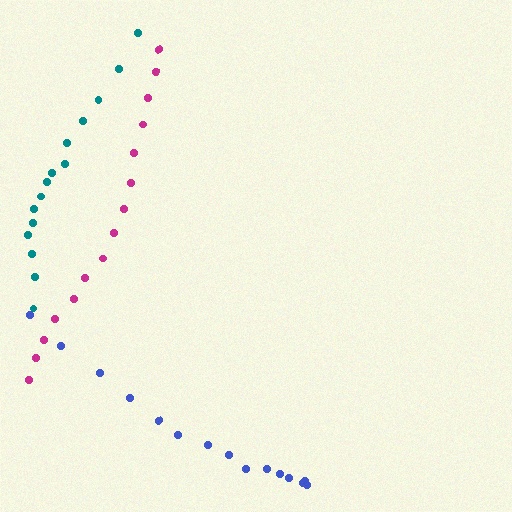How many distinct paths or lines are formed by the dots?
There are 3 distinct paths.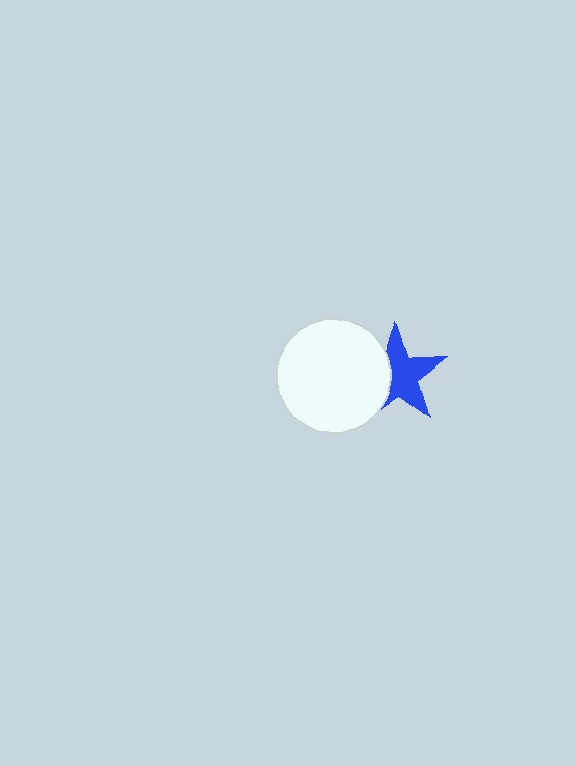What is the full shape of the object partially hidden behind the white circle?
The partially hidden object is a blue star.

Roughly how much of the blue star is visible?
Most of it is visible (roughly 65%).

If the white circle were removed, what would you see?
You would see the complete blue star.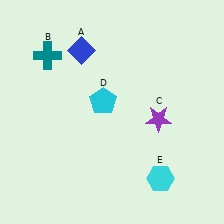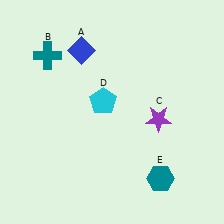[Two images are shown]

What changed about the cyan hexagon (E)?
In Image 1, E is cyan. In Image 2, it changed to teal.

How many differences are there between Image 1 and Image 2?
There is 1 difference between the two images.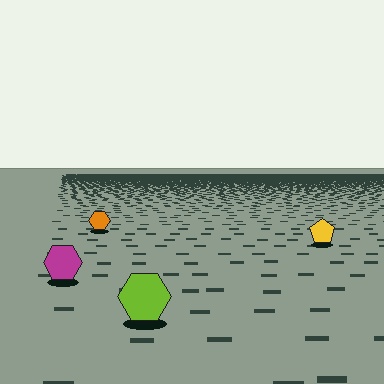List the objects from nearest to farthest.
From nearest to farthest: the lime hexagon, the magenta hexagon, the yellow pentagon, the orange hexagon.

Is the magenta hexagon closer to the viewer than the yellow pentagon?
Yes. The magenta hexagon is closer — you can tell from the texture gradient: the ground texture is coarser near it.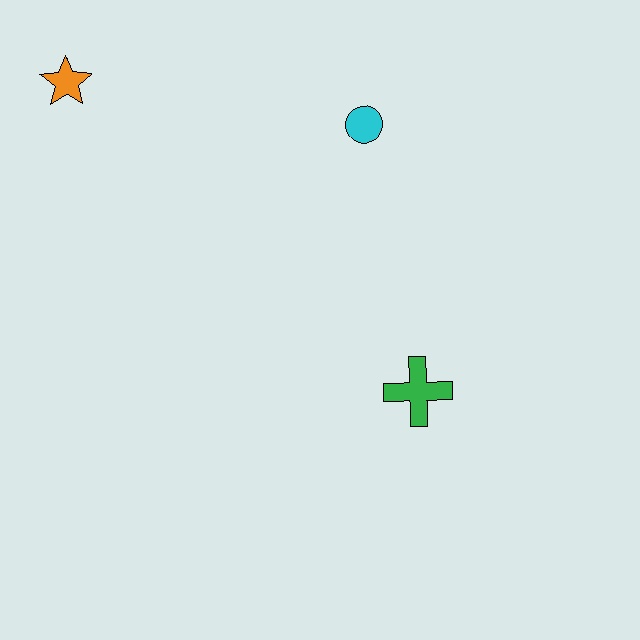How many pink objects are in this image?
There are no pink objects.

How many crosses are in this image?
There is 1 cross.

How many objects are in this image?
There are 3 objects.